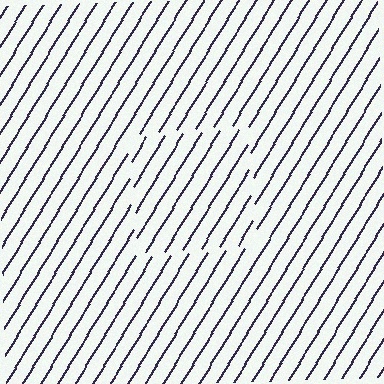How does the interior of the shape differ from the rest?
The interior of the shape contains the same grating, shifted by half a period — the contour is defined by the phase discontinuity where line-ends from the inner and outer gratings abut.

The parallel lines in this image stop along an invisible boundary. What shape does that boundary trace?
An illusory square. The interior of the shape contains the same grating, shifted by half a period — the contour is defined by the phase discontinuity where line-ends from the inner and outer gratings abut.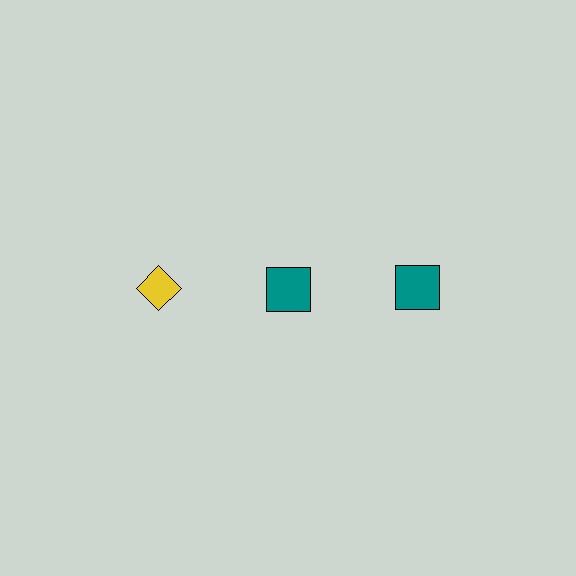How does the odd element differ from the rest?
It differs in both color (yellow instead of teal) and shape (diamond instead of square).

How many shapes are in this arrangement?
There are 3 shapes arranged in a grid pattern.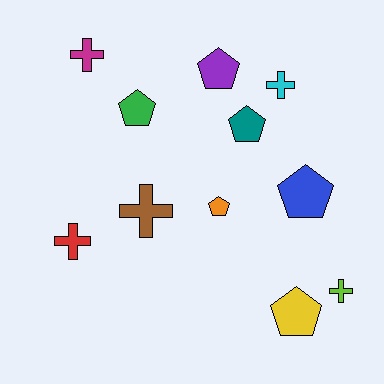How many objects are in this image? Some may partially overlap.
There are 11 objects.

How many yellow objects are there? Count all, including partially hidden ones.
There is 1 yellow object.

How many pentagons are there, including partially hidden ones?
There are 6 pentagons.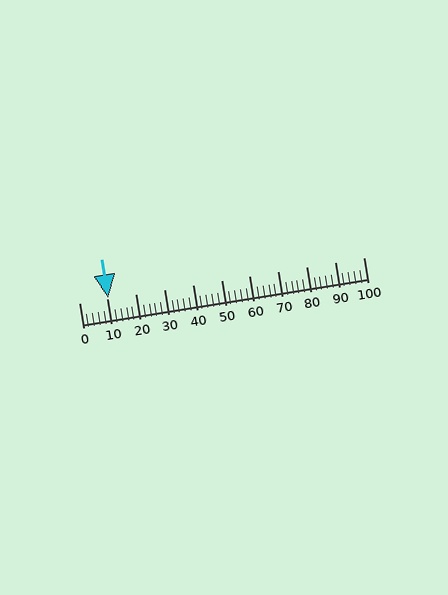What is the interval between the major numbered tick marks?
The major tick marks are spaced 10 units apart.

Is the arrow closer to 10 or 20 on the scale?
The arrow is closer to 10.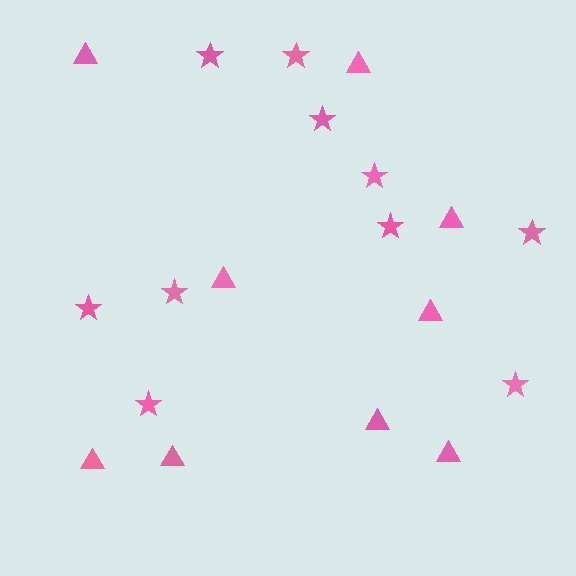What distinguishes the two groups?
There are 2 groups: one group of triangles (9) and one group of stars (10).